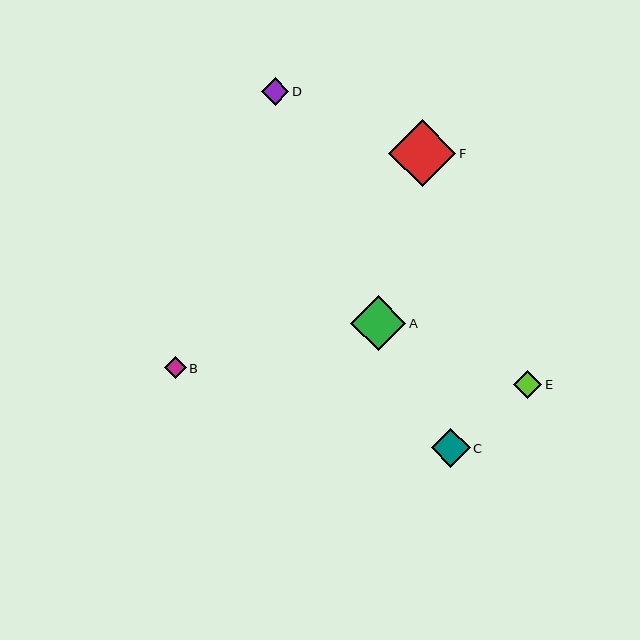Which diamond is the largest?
Diamond F is the largest with a size of approximately 67 pixels.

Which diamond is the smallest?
Diamond B is the smallest with a size of approximately 22 pixels.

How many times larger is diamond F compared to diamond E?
Diamond F is approximately 2.4 times the size of diamond E.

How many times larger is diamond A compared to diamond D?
Diamond A is approximately 2.0 times the size of diamond D.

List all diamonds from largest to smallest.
From largest to smallest: F, A, C, E, D, B.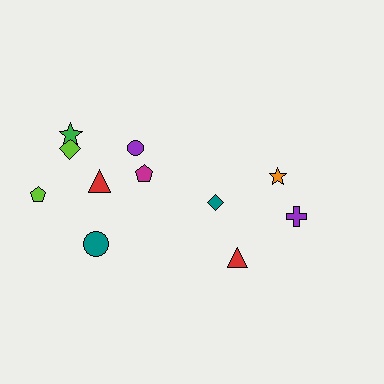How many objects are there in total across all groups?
There are 11 objects.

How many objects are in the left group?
There are 7 objects.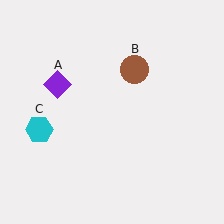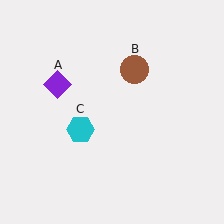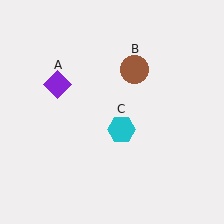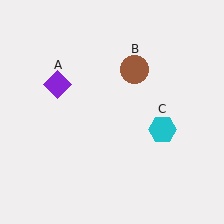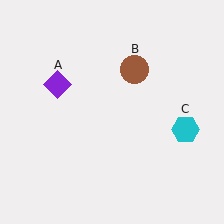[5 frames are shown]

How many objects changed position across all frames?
1 object changed position: cyan hexagon (object C).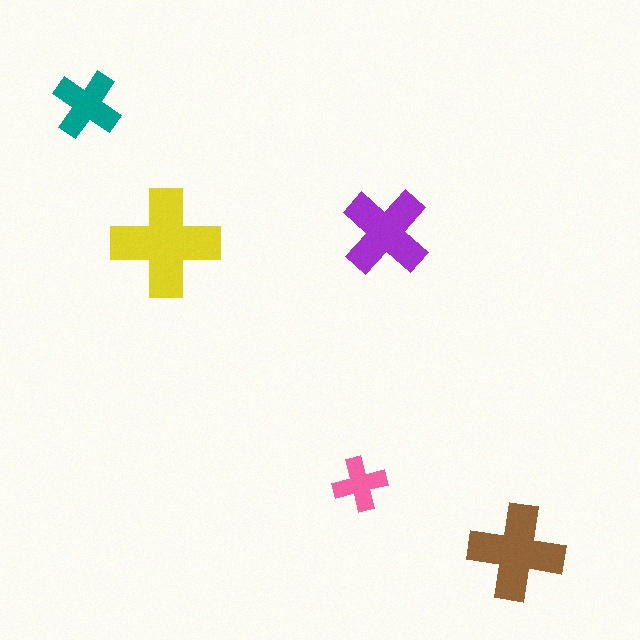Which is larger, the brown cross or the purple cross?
The brown one.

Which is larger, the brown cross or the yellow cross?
The yellow one.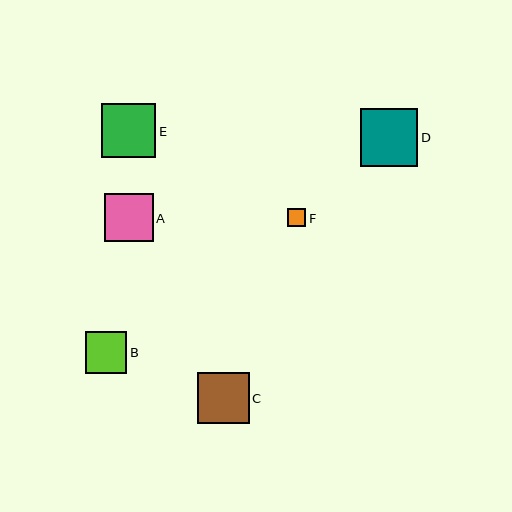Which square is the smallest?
Square F is the smallest with a size of approximately 18 pixels.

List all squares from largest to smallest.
From largest to smallest: D, E, C, A, B, F.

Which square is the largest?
Square D is the largest with a size of approximately 57 pixels.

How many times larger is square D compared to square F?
Square D is approximately 3.2 times the size of square F.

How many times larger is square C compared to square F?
Square C is approximately 2.9 times the size of square F.